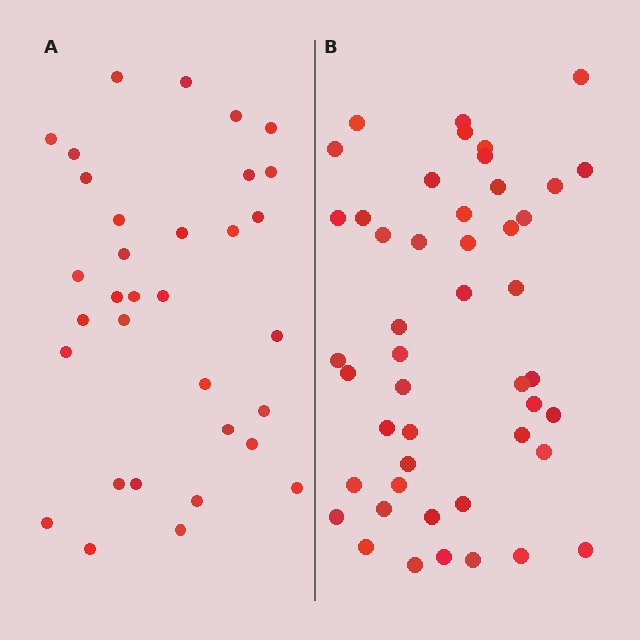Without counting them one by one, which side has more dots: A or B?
Region B (the right region) has more dots.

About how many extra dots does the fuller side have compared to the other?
Region B has approximately 15 more dots than region A.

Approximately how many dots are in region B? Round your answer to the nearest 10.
About 50 dots. (The exact count is 47, which rounds to 50.)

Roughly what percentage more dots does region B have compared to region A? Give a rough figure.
About 40% more.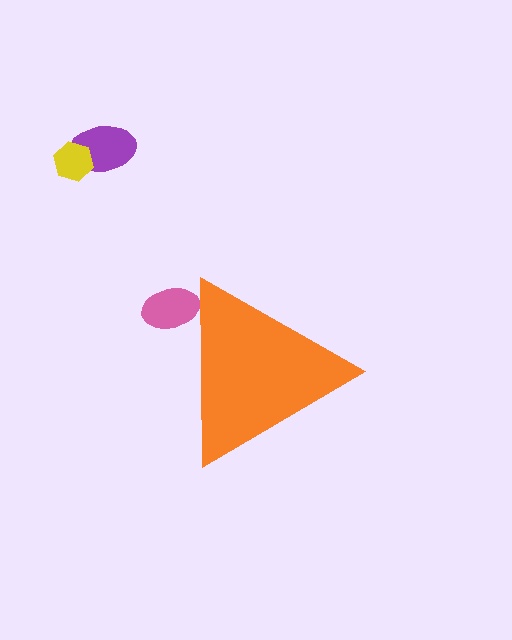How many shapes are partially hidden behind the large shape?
1 shape is partially hidden.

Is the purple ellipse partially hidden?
No, the purple ellipse is fully visible.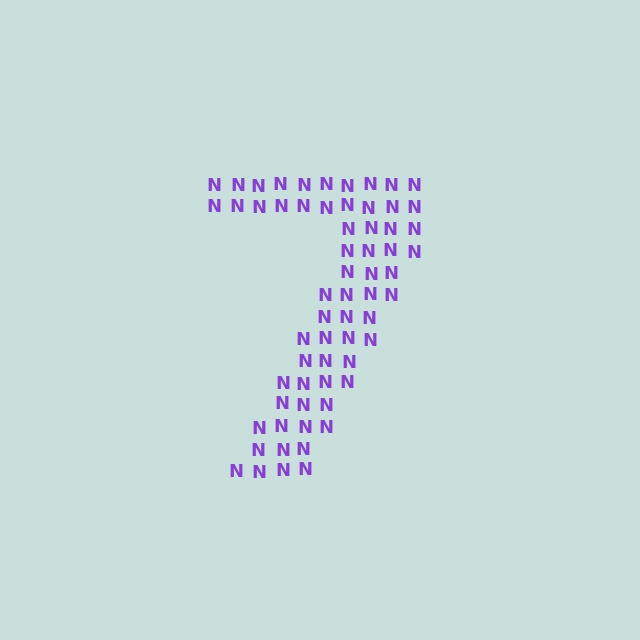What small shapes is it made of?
It is made of small letter N's.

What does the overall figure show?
The overall figure shows the digit 7.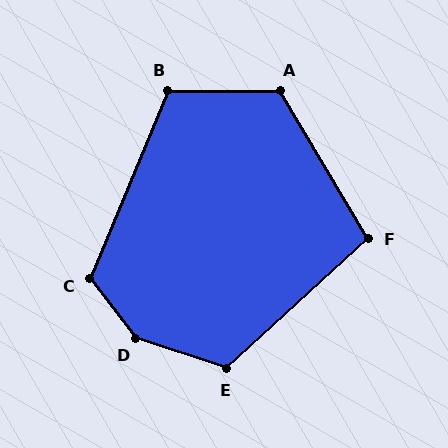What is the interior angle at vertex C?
Approximately 120 degrees (obtuse).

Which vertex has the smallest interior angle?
F, at approximately 102 degrees.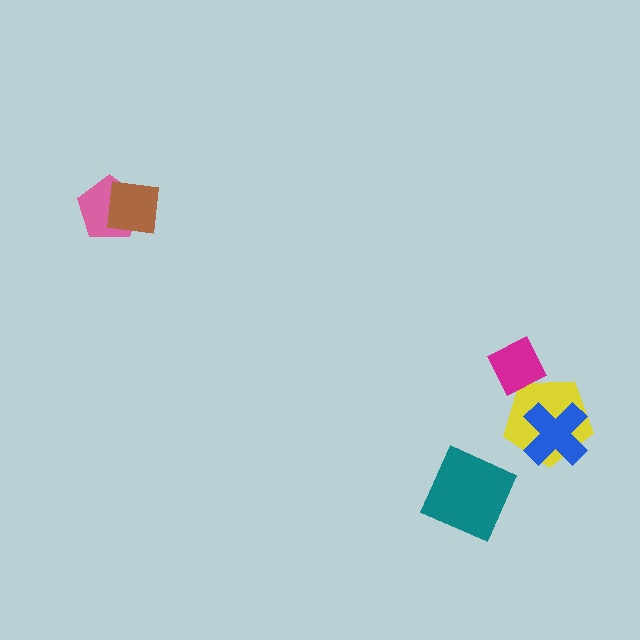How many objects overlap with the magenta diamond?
1 object overlaps with the magenta diamond.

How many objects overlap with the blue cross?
1 object overlaps with the blue cross.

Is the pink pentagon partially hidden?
Yes, it is partially covered by another shape.